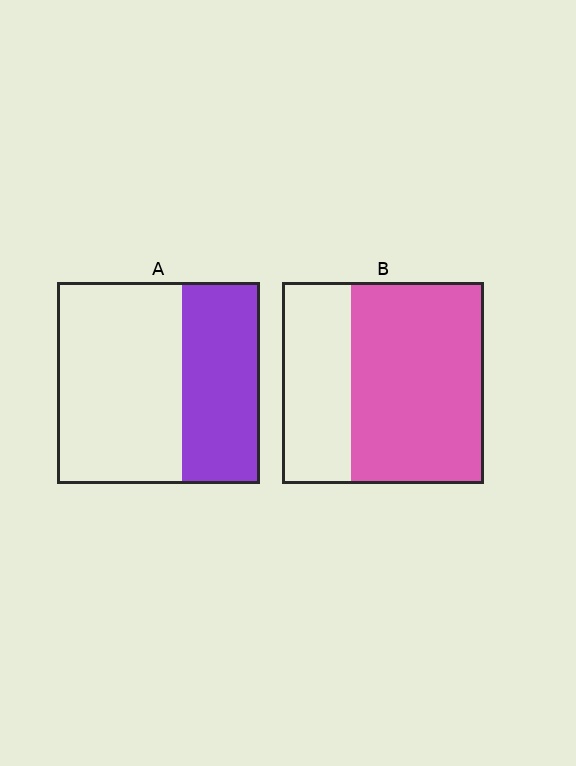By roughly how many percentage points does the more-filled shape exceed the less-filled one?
By roughly 25 percentage points (B over A).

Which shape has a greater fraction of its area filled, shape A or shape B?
Shape B.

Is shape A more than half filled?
No.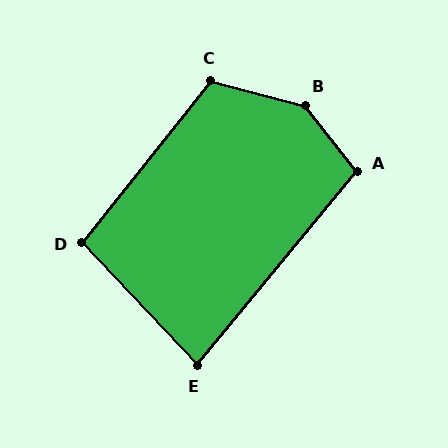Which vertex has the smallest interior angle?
E, at approximately 83 degrees.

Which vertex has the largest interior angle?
B, at approximately 143 degrees.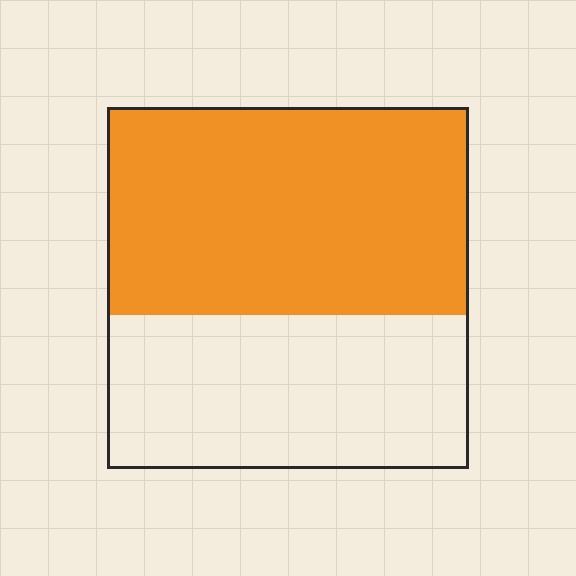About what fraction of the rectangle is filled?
About three fifths (3/5).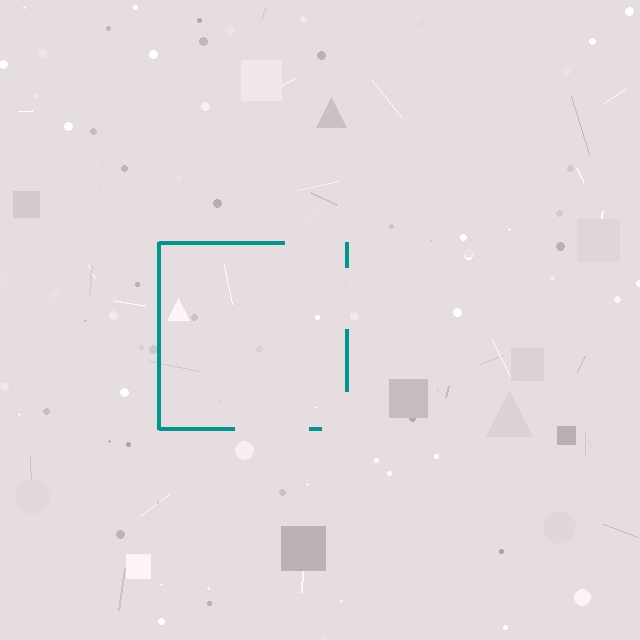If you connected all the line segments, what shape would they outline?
They would outline a square.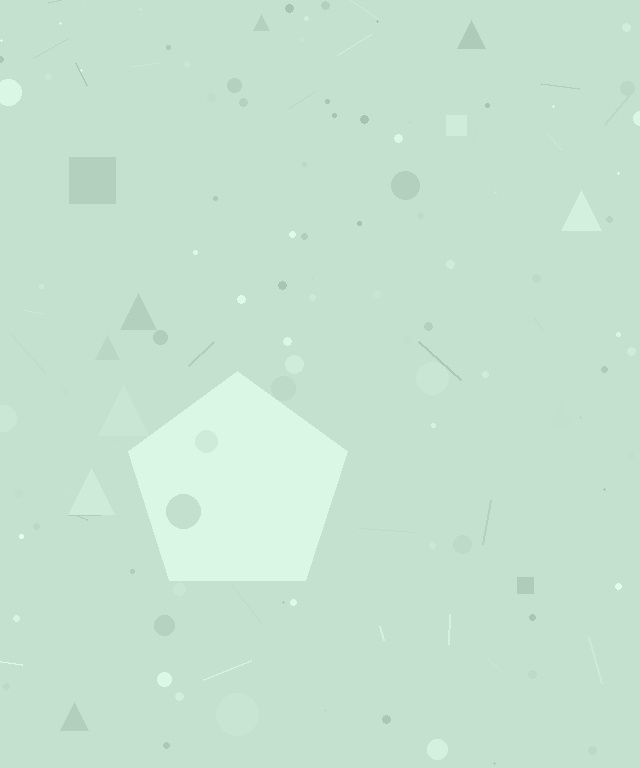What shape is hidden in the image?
A pentagon is hidden in the image.